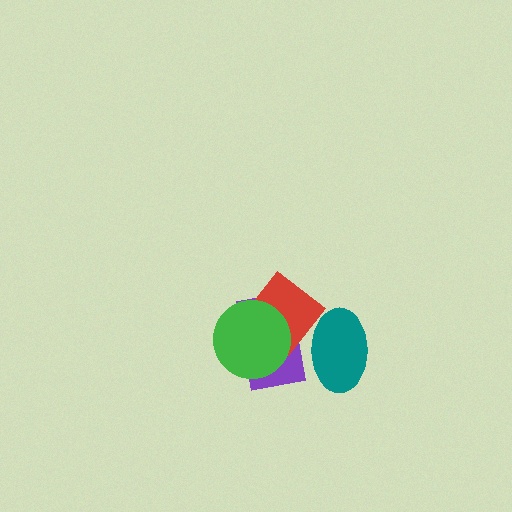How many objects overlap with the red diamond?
3 objects overlap with the red diamond.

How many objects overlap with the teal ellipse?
2 objects overlap with the teal ellipse.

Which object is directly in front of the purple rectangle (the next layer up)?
The red diamond is directly in front of the purple rectangle.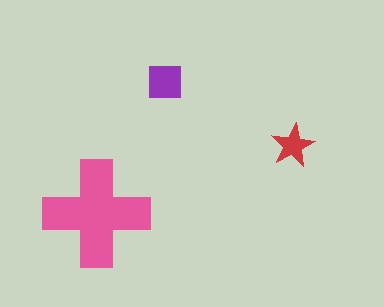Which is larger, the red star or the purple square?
The purple square.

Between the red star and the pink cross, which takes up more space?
The pink cross.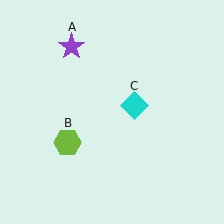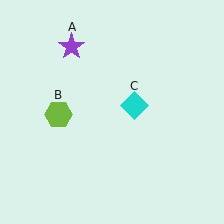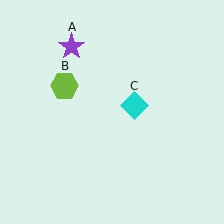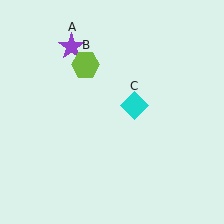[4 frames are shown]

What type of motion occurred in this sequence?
The lime hexagon (object B) rotated clockwise around the center of the scene.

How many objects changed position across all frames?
1 object changed position: lime hexagon (object B).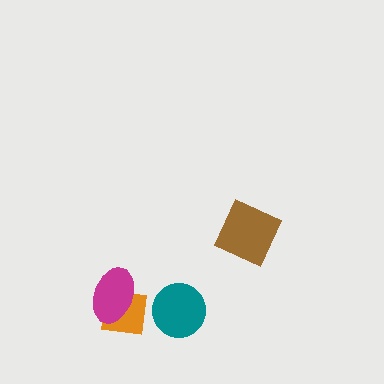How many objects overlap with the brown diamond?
0 objects overlap with the brown diamond.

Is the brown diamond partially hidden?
No, no other shape covers it.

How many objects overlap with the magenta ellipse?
1 object overlaps with the magenta ellipse.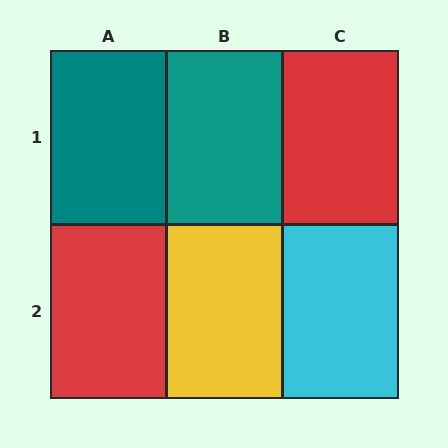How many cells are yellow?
1 cell is yellow.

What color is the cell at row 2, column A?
Red.